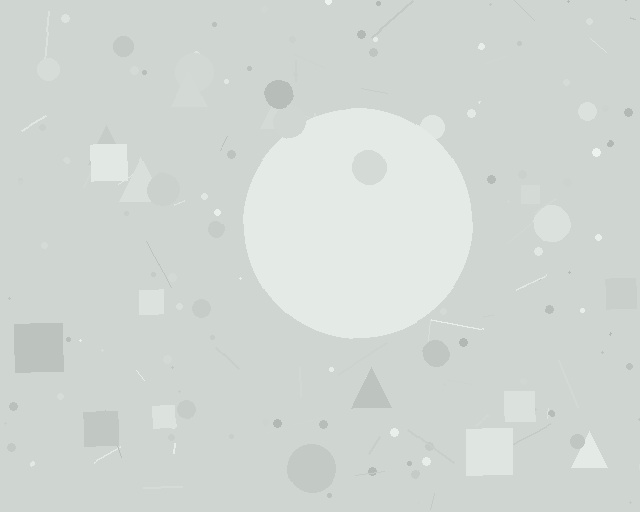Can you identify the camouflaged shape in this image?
The camouflaged shape is a circle.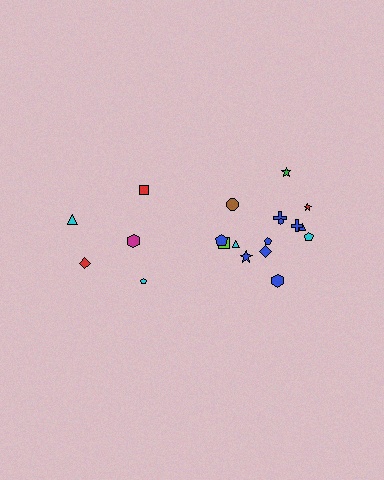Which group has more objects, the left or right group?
The right group.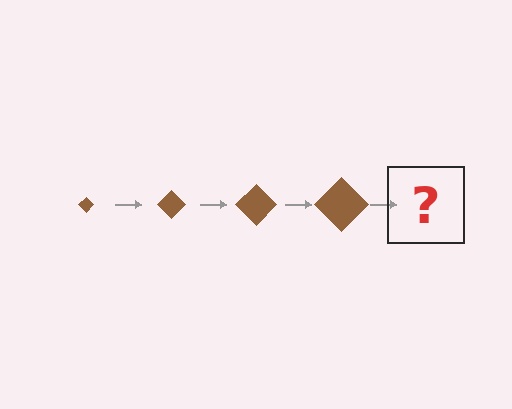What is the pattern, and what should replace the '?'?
The pattern is that the diamond gets progressively larger each step. The '?' should be a brown diamond, larger than the previous one.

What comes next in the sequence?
The next element should be a brown diamond, larger than the previous one.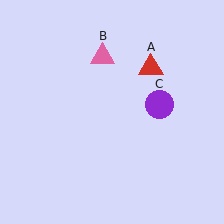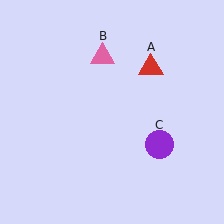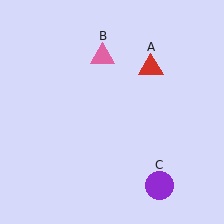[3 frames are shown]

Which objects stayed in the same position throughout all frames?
Red triangle (object A) and pink triangle (object B) remained stationary.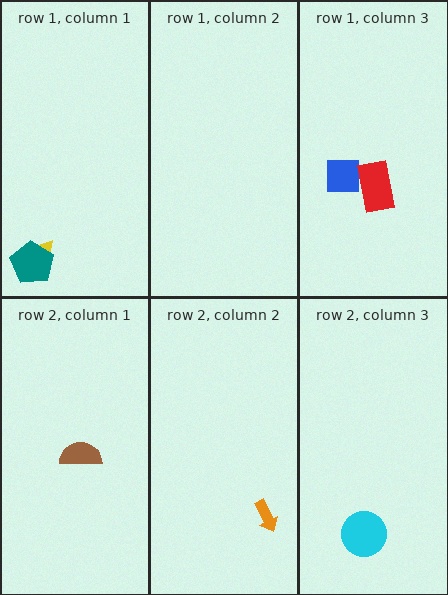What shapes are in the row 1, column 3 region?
The blue square, the red rectangle.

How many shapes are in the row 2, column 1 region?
1.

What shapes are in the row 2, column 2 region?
The orange arrow.